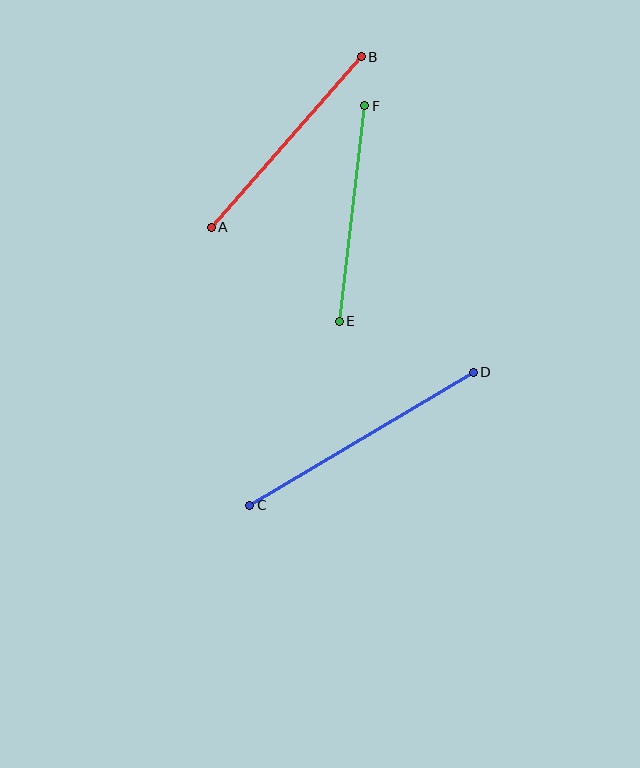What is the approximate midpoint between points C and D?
The midpoint is at approximately (361, 439) pixels.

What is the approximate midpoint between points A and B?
The midpoint is at approximately (286, 142) pixels.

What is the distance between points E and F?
The distance is approximately 217 pixels.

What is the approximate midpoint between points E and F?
The midpoint is at approximately (352, 214) pixels.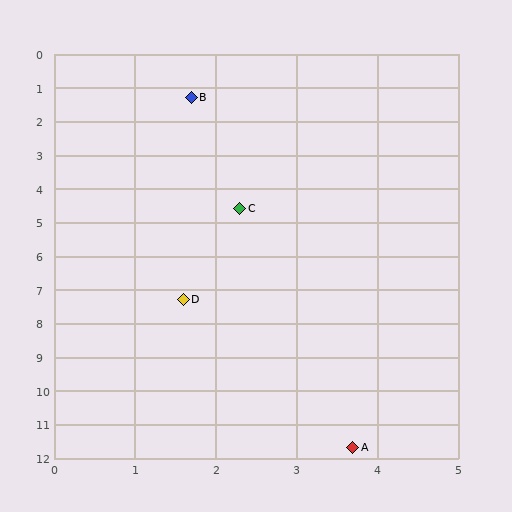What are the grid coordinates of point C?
Point C is at approximately (2.3, 4.6).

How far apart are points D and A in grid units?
Points D and A are about 4.9 grid units apart.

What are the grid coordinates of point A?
Point A is at approximately (3.7, 11.7).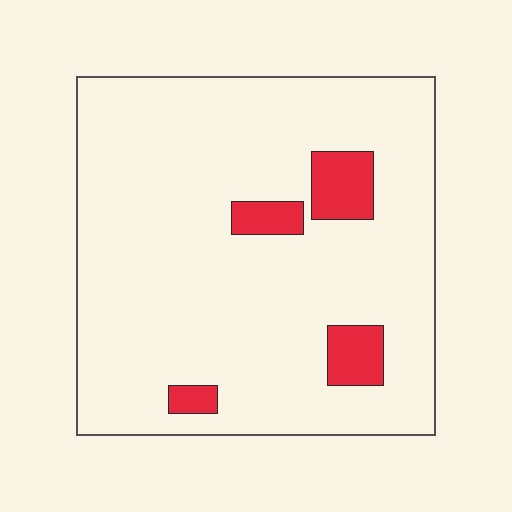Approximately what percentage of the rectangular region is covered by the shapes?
Approximately 10%.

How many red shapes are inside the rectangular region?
4.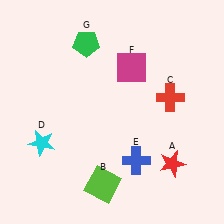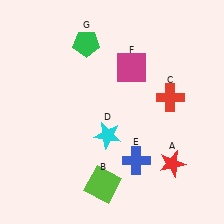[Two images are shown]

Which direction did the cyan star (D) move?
The cyan star (D) moved right.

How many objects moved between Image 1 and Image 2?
1 object moved between the two images.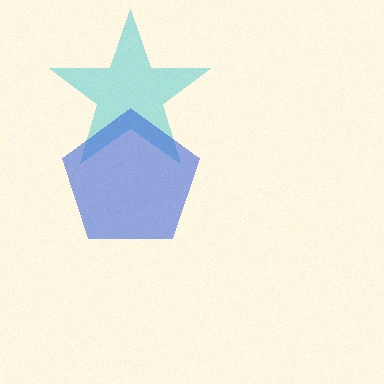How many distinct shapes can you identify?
There are 2 distinct shapes: a cyan star, a blue pentagon.